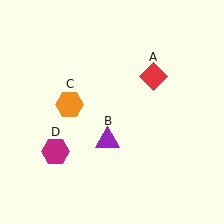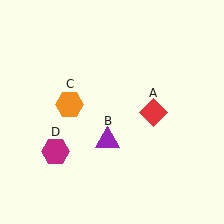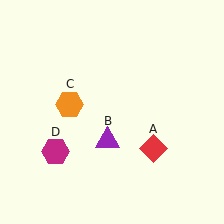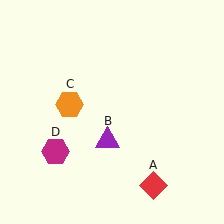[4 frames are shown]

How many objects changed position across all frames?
1 object changed position: red diamond (object A).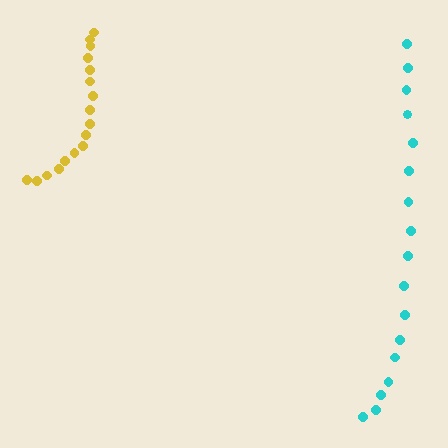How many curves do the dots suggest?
There are 2 distinct paths.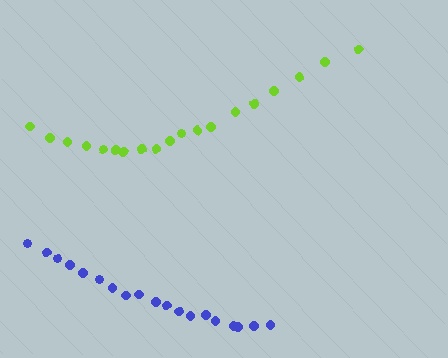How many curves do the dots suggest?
There are 2 distinct paths.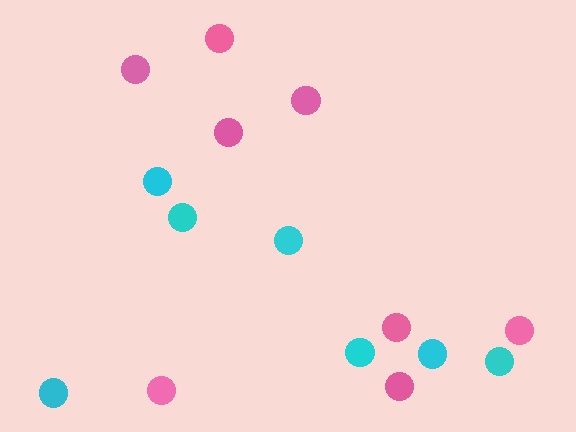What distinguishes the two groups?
There are 2 groups: one group of pink circles (8) and one group of cyan circles (7).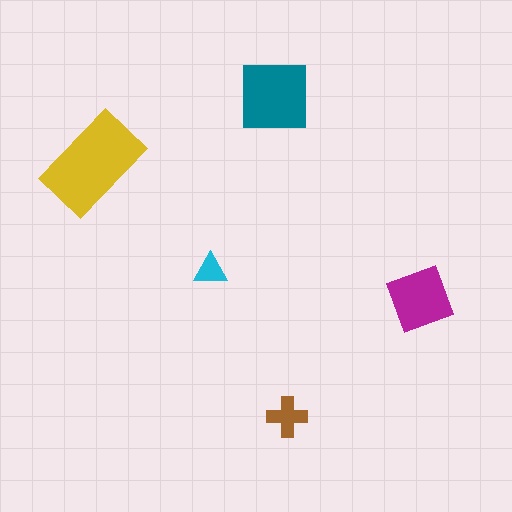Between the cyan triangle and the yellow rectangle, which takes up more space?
The yellow rectangle.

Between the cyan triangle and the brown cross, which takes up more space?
The brown cross.